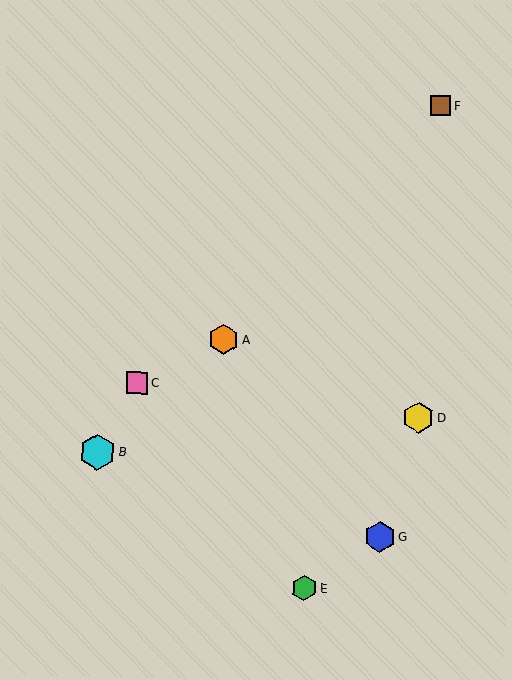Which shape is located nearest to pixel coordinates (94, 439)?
The cyan hexagon (labeled B) at (97, 452) is nearest to that location.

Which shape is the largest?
The cyan hexagon (labeled B) is the largest.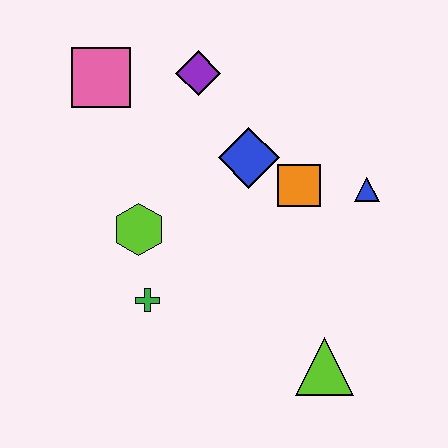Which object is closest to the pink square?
The purple diamond is closest to the pink square.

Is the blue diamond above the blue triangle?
Yes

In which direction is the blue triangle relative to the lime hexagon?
The blue triangle is to the right of the lime hexagon.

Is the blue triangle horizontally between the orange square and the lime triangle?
No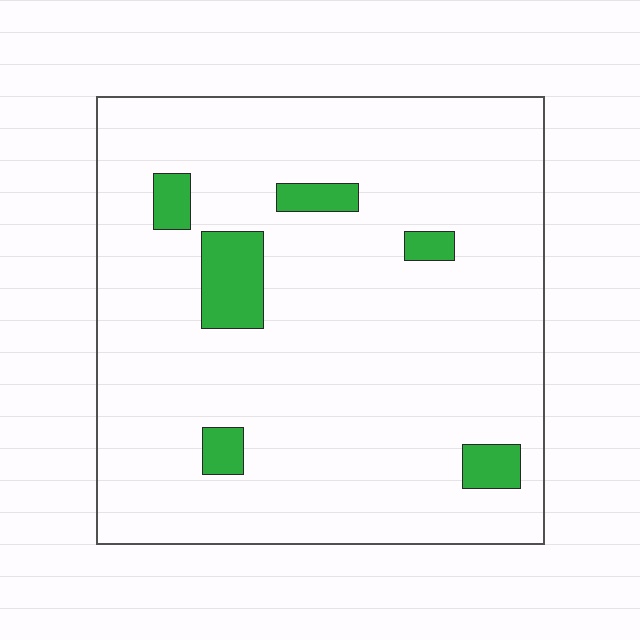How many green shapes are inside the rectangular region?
6.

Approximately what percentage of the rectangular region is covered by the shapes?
Approximately 10%.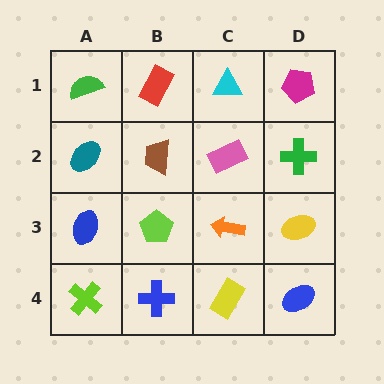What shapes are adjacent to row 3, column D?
A green cross (row 2, column D), a blue ellipse (row 4, column D), an orange arrow (row 3, column C).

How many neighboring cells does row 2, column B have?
4.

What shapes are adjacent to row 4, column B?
A lime pentagon (row 3, column B), a lime cross (row 4, column A), a yellow rectangle (row 4, column C).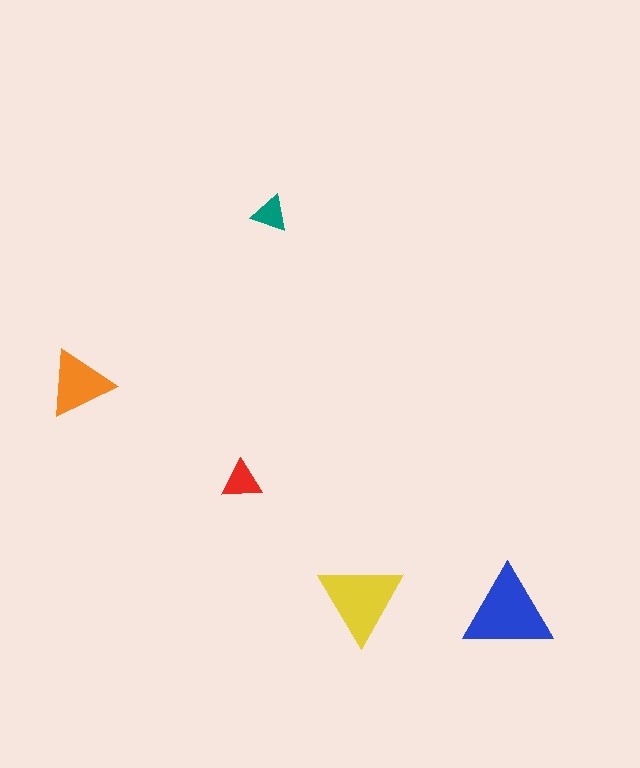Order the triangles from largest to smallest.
the blue one, the yellow one, the orange one, the red one, the teal one.